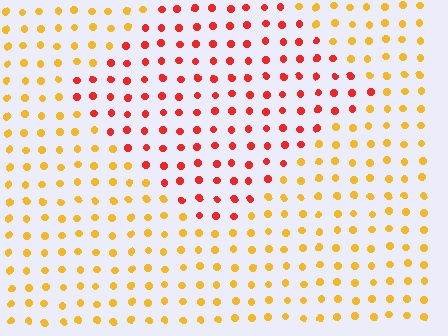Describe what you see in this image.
The image is filled with small yellow elements in a uniform arrangement. A diamond-shaped region is visible where the elements are tinted to a slightly different hue, forming a subtle color boundary.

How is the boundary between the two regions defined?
The boundary is defined purely by a slight shift in hue (about 44 degrees). Spacing, size, and orientation are identical on both sides.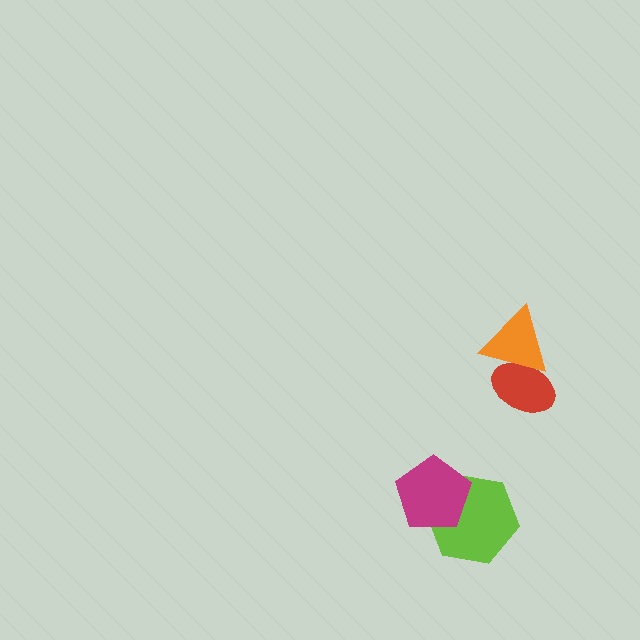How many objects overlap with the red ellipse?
1 object overlaps with the red ellipse.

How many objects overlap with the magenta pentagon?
1 object overlaps with the magenta pentagon.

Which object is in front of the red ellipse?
The orange triangle is in front of the red ellipse.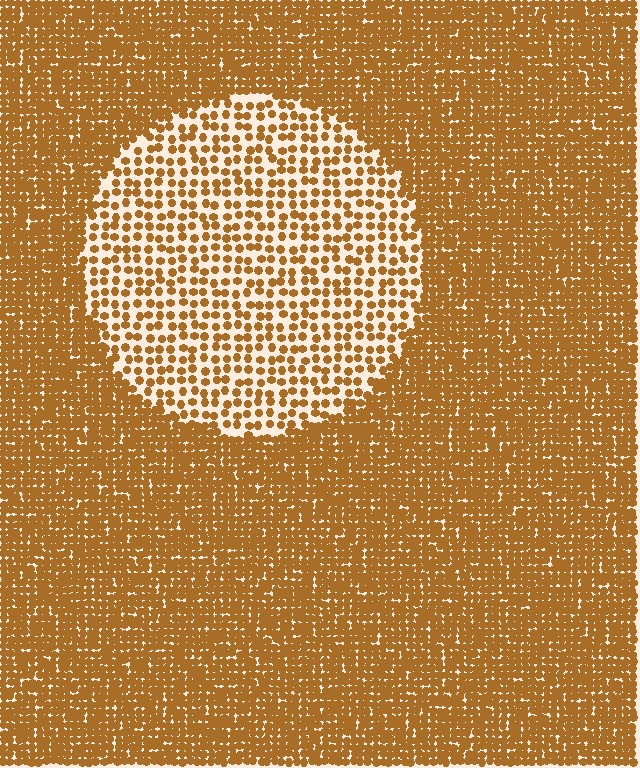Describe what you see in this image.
The image contains small brown elements arranged at two different densities. A circle-shaped region is visible where the elements are less densely packed than the surrounding area.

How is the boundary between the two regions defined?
The boundary is defined by a change in element density (approximately 2.4x ratio). All elements are the same color, size, and shape.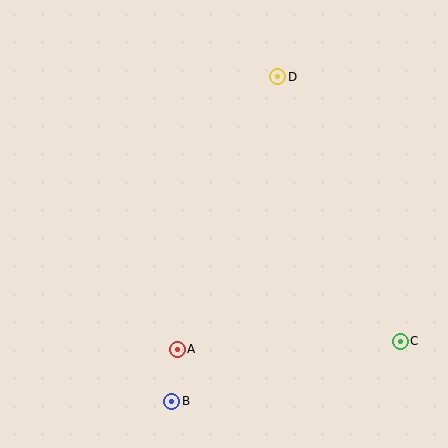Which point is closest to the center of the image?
Point A at (177, 349) is closest to the center.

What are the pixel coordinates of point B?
Point B is at (172, 401).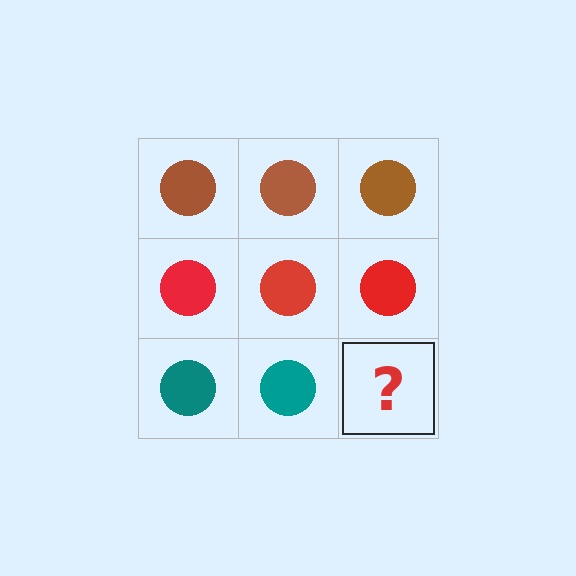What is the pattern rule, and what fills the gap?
The rule is that each row has a consistent color. The gap should be filled with a teal circle.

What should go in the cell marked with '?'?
The missing cell should contain a teal circle.